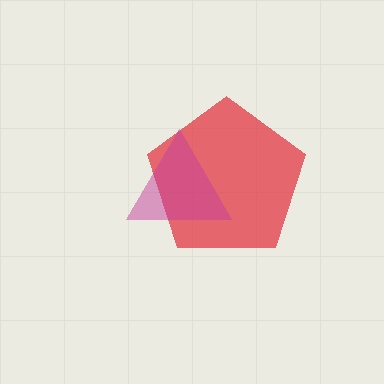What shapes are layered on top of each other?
The layered shapes are: a red pentagon, a magenta triangle.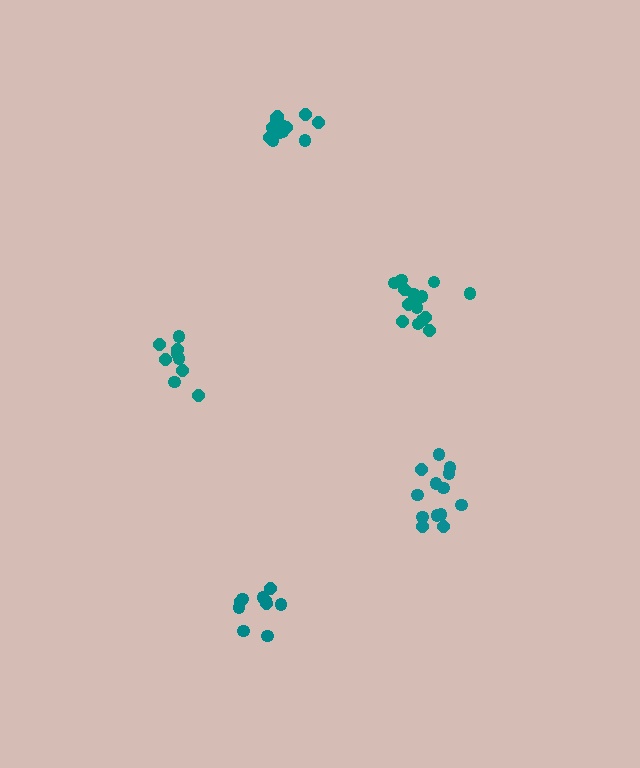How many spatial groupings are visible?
There are 5 spatial groupings.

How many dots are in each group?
Group 1: 13 dots, Group 2: 10 dots, Group 3: 15 dots, Group 4: 13 dots, Group 5: 9 dots (60 total).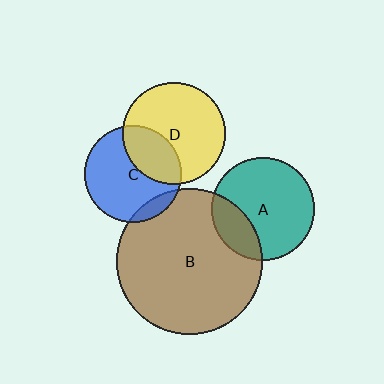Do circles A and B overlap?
Yes.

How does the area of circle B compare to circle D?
Approximately 2.0 times.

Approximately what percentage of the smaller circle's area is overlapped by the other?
Approximately 25%.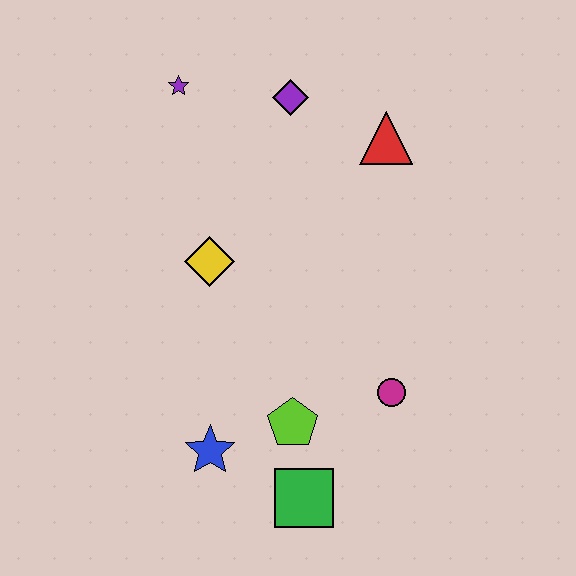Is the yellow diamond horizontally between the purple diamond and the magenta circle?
No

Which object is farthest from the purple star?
The green square is farthest from the purple star.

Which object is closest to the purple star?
The purple diamond is closest to the purple star.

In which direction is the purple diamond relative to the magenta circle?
The purple diamond is above the magenta circle.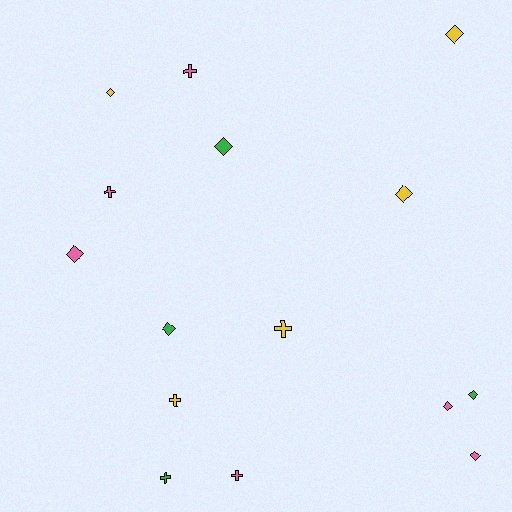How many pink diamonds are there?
There are 3 pink diamonds.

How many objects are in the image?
There are 15 objects.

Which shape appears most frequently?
Diamond, with 9 objects.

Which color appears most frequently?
Pink, with 6 objects.